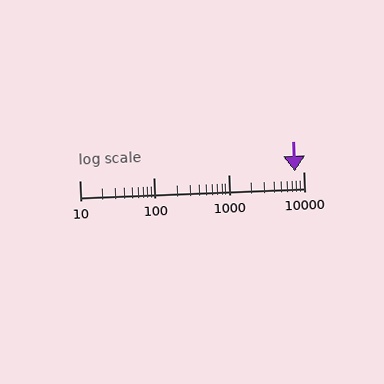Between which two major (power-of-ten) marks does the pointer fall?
The pointer is between 1000 and 10000.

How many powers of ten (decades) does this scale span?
The scale spans 3 decades, from 10 to 10000.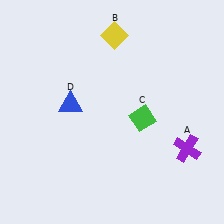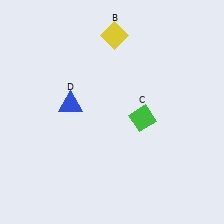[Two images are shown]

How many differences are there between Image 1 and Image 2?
There is 1 difference between the two images.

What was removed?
The purple cross (A) was removed in Image 2.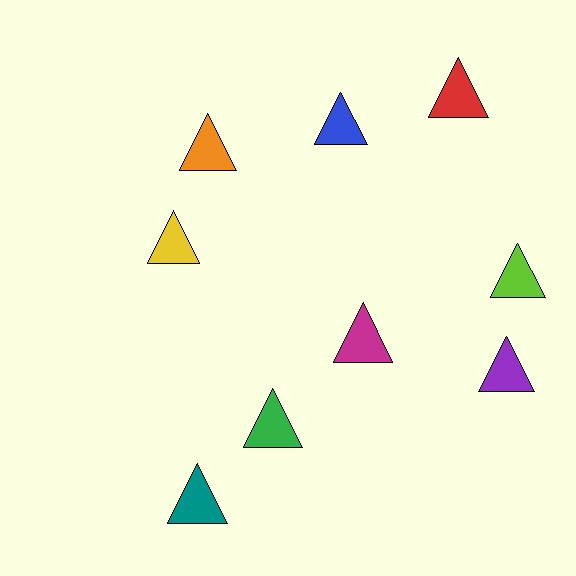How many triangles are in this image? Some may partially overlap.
There are 9 triangles.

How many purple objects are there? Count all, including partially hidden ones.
There is 1 purple object.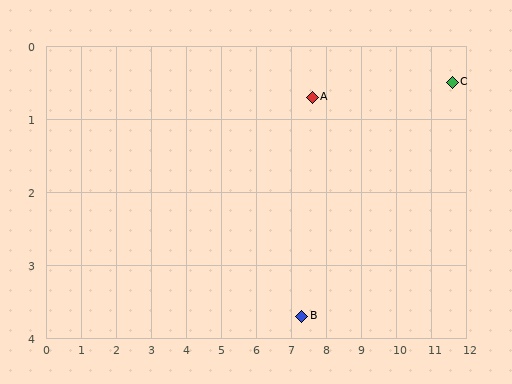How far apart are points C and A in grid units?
Points C and A are about 4.0 grid units apart.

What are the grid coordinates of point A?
Point A is at approximately (7.6, 0.7).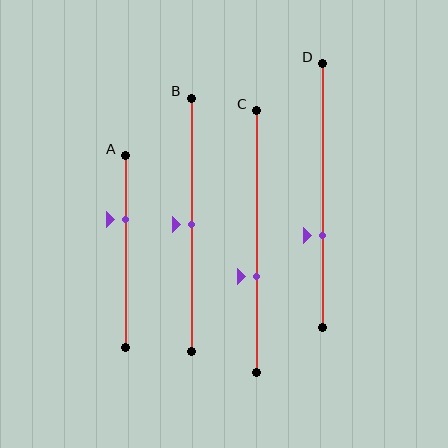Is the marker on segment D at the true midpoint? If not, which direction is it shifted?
No, the marker on segment D is shifted downward by about 15% of the segment length.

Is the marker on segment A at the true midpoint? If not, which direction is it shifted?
No, the marker on segment A is shifted upward by about 17% of the segment length.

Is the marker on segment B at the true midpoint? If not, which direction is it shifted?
Yes, the marker on segment B is at the true midpoint.